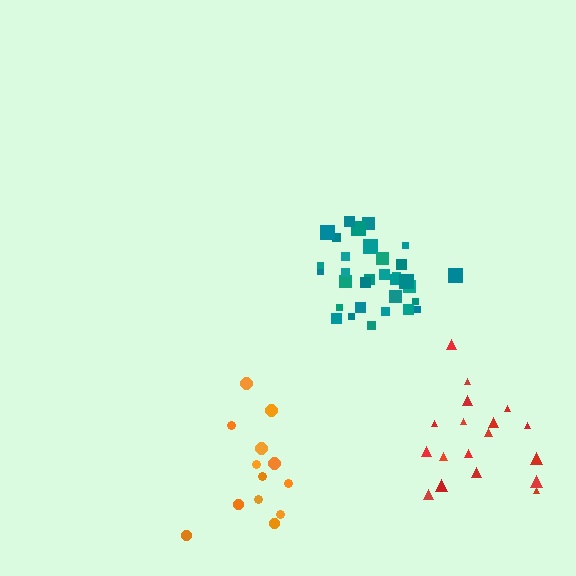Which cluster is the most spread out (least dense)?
Orange.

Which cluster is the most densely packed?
Teal.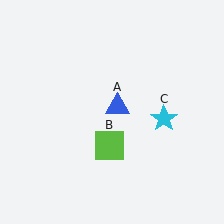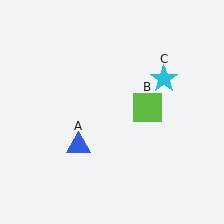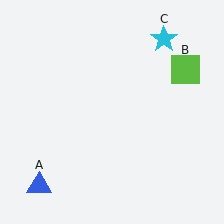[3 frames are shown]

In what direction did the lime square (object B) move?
The lime square (object B) moved up and to the right.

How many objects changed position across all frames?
3 objects changed position: blue triangle (object A), lime square (object B), cyan star (object C).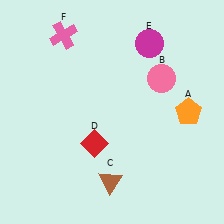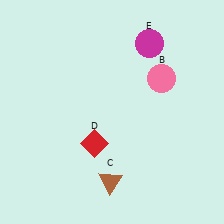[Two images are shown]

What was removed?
The orange pentagon (A), the pink cross (F) were removed in Image 2.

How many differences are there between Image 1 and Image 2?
There are 2 differences between the two images.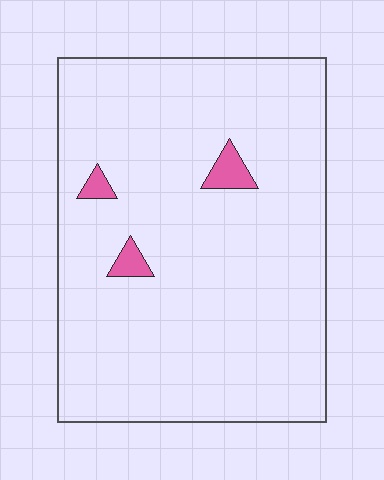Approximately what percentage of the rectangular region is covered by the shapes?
Approximately 5%.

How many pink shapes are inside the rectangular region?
3.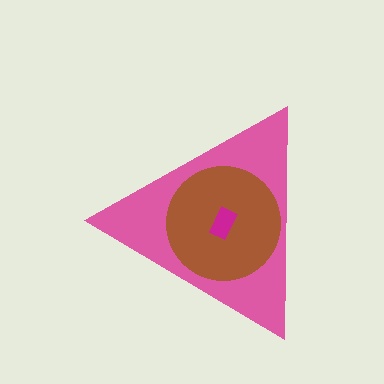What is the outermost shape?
The pink triangle.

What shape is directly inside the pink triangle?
The brown circle.